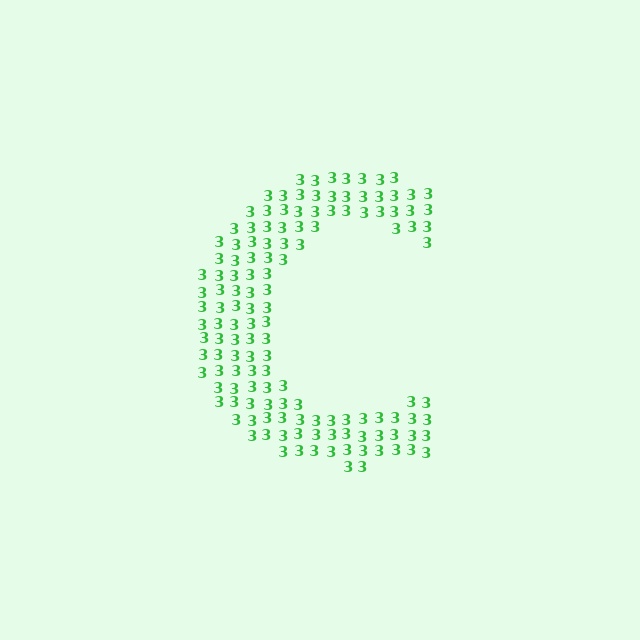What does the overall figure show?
The overall figure shows the letter C.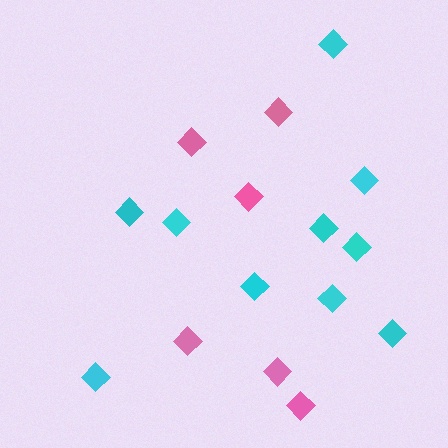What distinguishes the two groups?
There are 2 groups: one group of cyan diamonds (10) and one group of pink diamonds (6).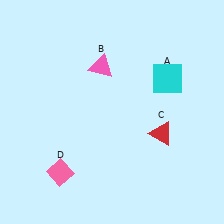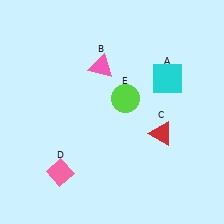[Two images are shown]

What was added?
A lime circle (E) was added in Image 2.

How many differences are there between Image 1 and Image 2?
There is 1 difference between the two images.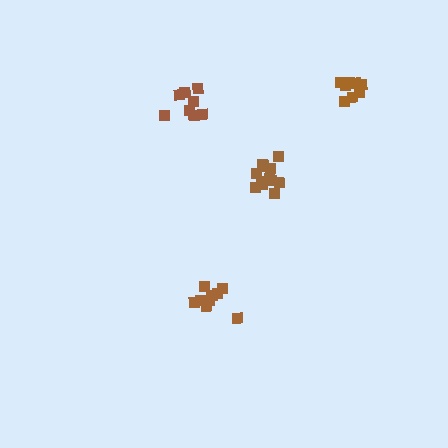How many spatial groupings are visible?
There are 4 spatial groupings.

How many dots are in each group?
Group 1: 8 dots, Group 2: 8 dots, Group 3: 13 dots, Group 4: 9 dots (38 total).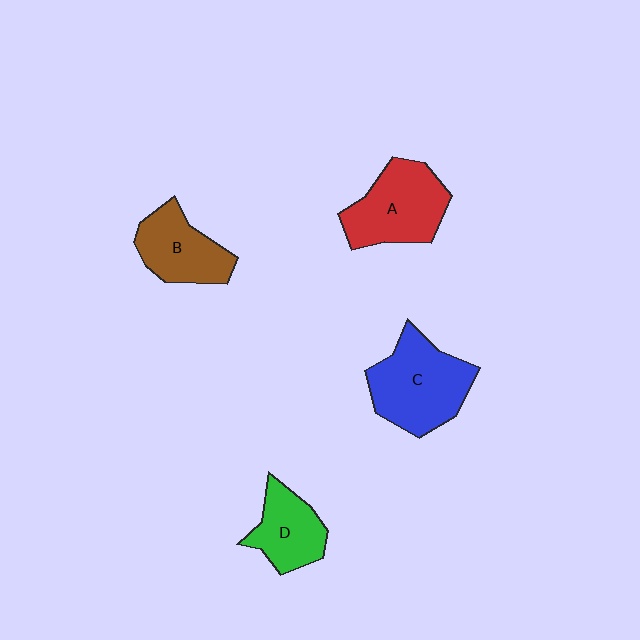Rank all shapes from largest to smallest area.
From largest to smallest: C (blue), A (red), B (brown), D (green).